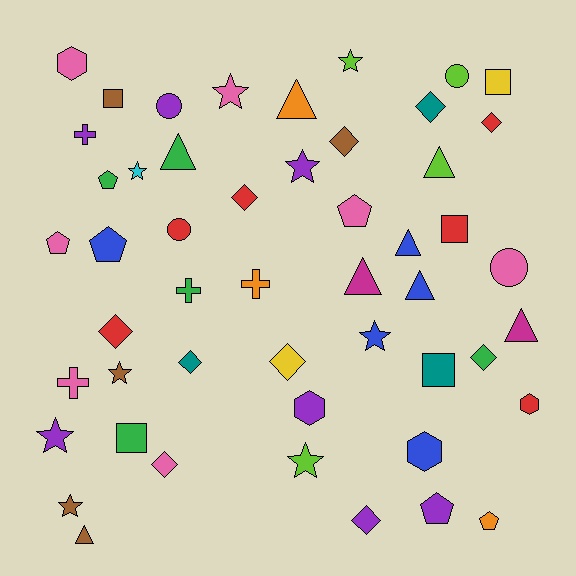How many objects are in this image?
There are 50 objects.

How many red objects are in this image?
There are 6 red objects.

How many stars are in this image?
There are 9 stars.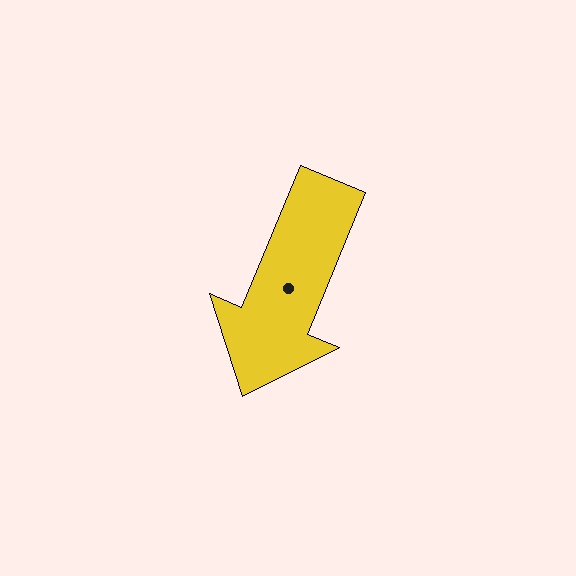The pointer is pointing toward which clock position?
Roughly 7 o'clock.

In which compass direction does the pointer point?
Southwest.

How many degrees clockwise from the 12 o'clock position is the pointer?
Approximately 203 degrees.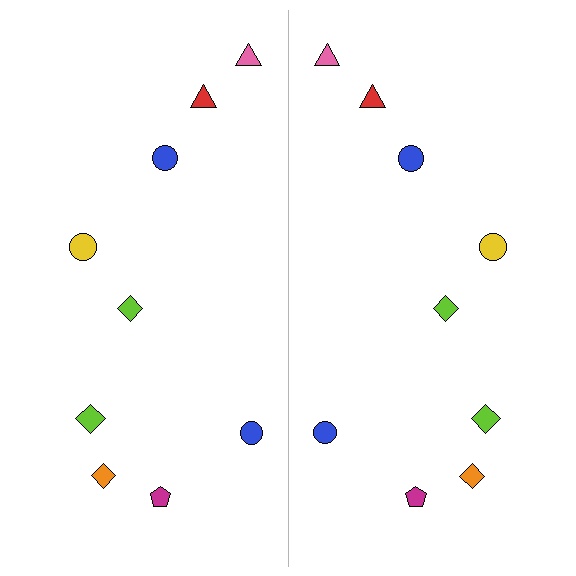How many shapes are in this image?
There are 18 shapes in this image.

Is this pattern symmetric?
Yes, this pattern has bilateral (reflection) symmetry.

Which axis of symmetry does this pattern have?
The pattern has a vertical axis of symmetry running through the center of the image.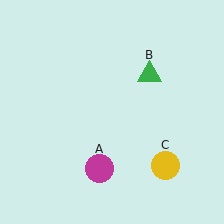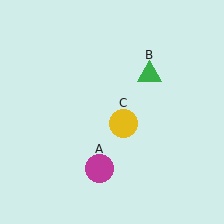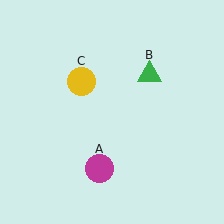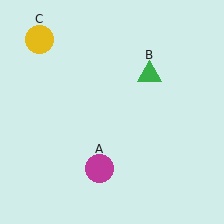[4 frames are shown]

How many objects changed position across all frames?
1 object changed position: yellow circle (object C).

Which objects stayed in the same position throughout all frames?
Magenta circle (object A) and green triangle (object B) remained stationary.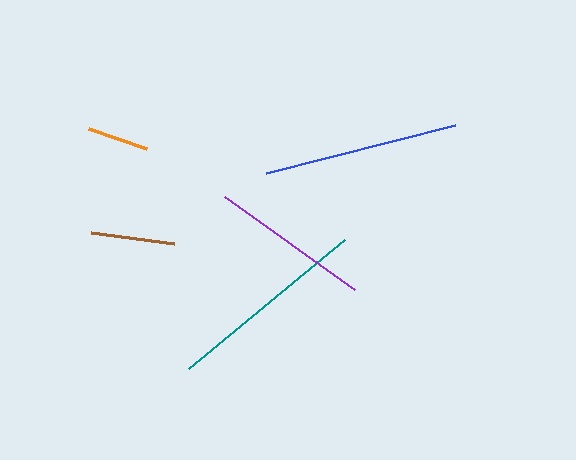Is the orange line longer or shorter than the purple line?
The purple line is longer than the orange line.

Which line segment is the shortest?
The orange line is the shortest at approximately 61 pixels.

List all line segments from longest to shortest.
From longest to shortest: teal, blue, purple, brown, orange.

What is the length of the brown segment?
The brown segment is approximately 83 pixels long.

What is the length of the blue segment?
The blue segment is approximately 195 pixels long.